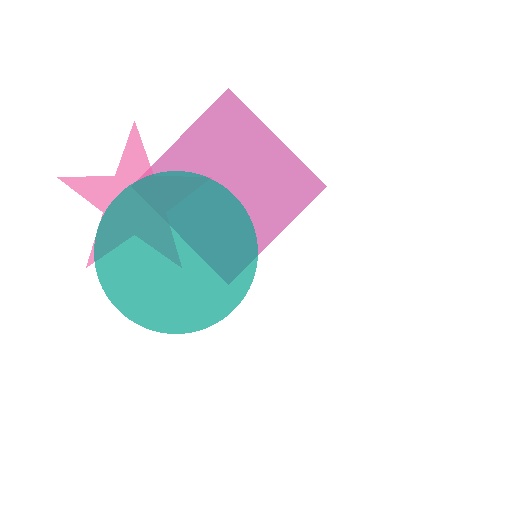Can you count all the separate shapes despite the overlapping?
Yes, there are 3 separate shapes.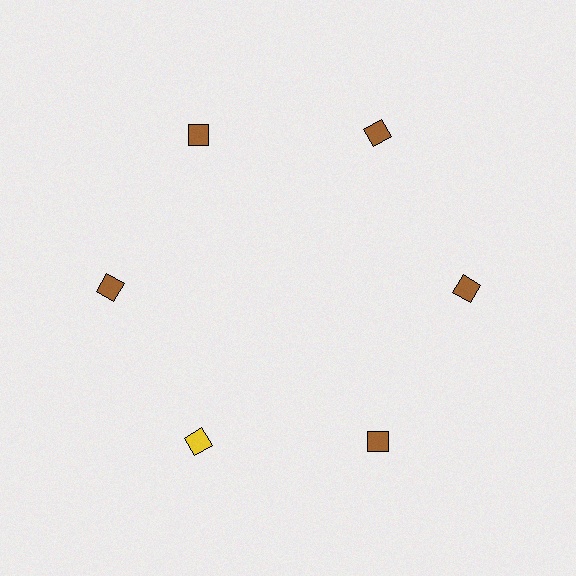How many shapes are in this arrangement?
There are 6 shapes arranged in a ring pattern.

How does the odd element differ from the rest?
It has a different color: yellow instead of brown.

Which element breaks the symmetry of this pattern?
The yellow diamond at roughly the 7 o'clock position breaks the symmetry. All other shapes are brown diamonds.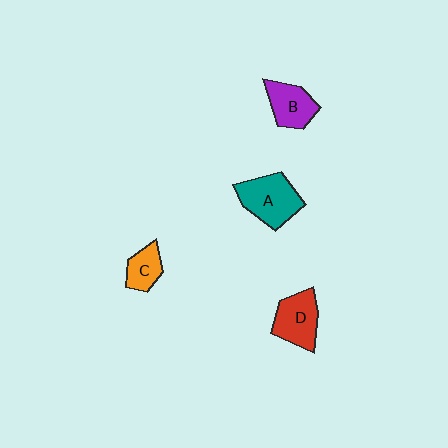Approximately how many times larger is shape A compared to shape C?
Approximately 1.9 times.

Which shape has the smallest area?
Shape C (orange).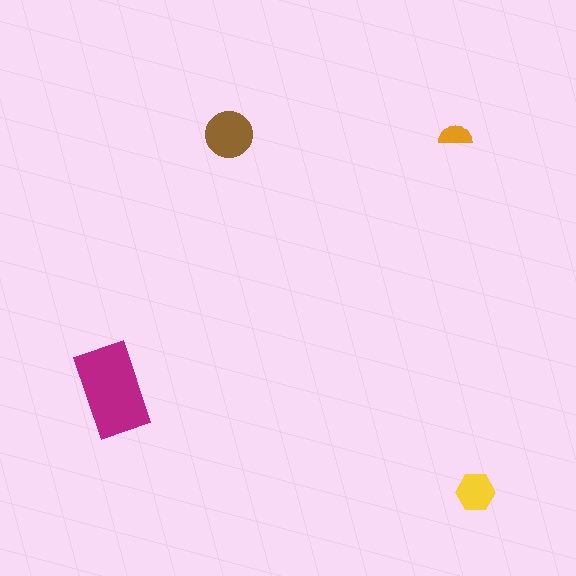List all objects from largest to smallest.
The magenta rectangle, the brown circle, the yellow hexagon, the orange semicircle.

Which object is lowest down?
The yellow hexagon is bottommost.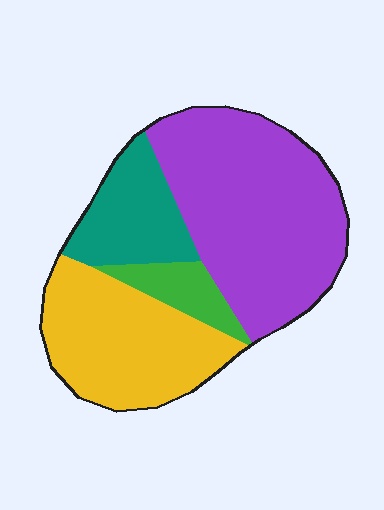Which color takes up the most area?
Purple, at roughly 45%.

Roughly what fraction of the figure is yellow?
Yellow takes up about one third (1/3) of the figure.